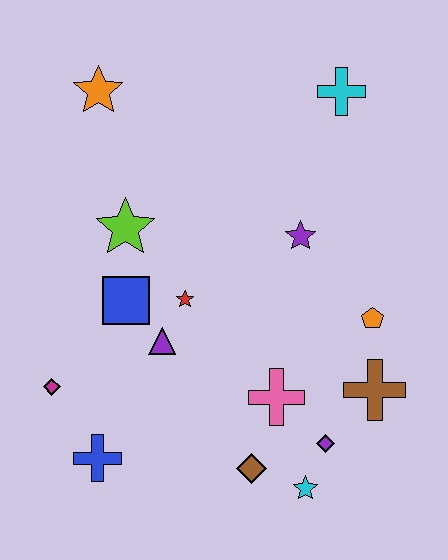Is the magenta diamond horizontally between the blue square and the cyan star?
No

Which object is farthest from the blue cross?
The cyan cross is farthest from the blue cross.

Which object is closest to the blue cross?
The magenta diamond is closest to the blue cross.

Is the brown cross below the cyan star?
No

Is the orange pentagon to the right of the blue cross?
Yes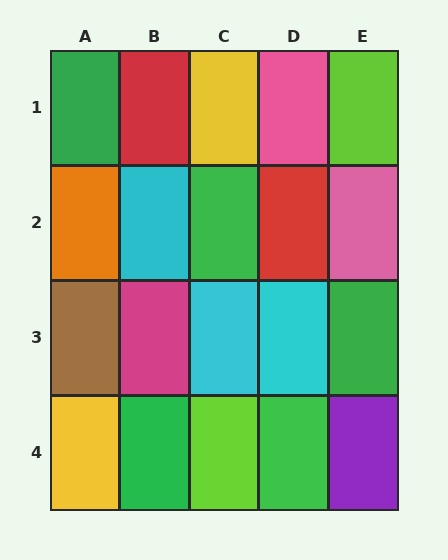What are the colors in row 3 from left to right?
Brown, magenta, cyan, cyan, green.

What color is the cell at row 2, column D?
Red.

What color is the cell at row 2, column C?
Green.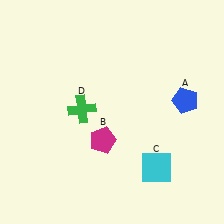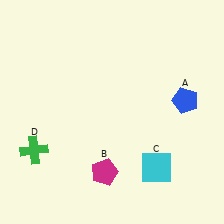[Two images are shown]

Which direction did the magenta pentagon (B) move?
The magenta pentagon (B) moved down.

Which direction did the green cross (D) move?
The green cross (D) moved left.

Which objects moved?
The objects that moved are: the magenta pentagon (B), the green cross (D).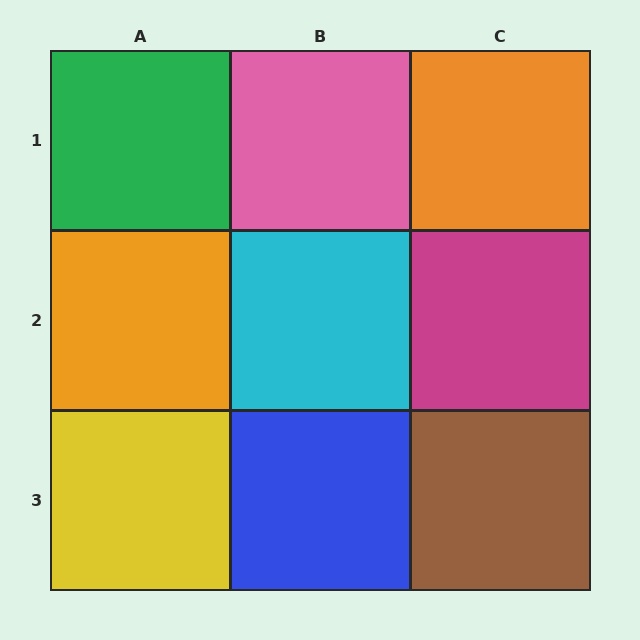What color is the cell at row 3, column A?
Yellow.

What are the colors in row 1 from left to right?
Green, pink, orange.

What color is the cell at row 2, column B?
Cyan.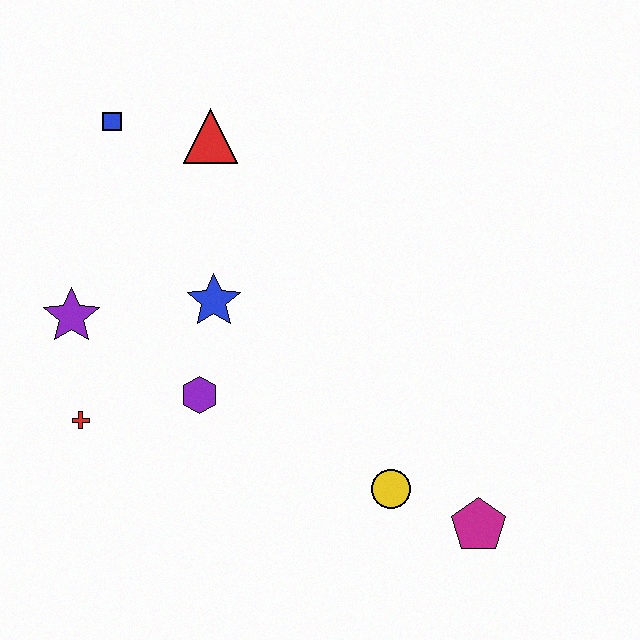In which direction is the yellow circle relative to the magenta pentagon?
The yellow circle is to the left of the magenta pentagon.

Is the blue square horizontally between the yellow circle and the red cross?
Yes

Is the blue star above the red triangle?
No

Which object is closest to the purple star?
The red cross is closest to the purple star.